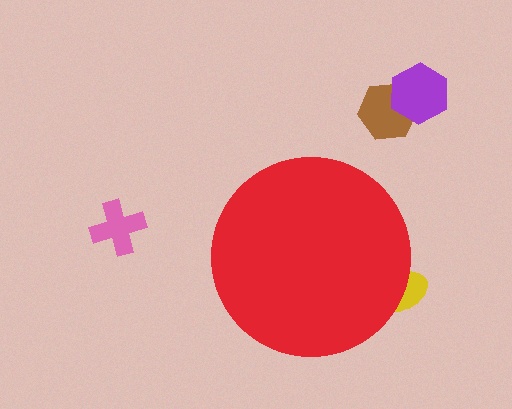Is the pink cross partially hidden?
No, the pink cross is fully visible.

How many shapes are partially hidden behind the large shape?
1 shape is partially hidden.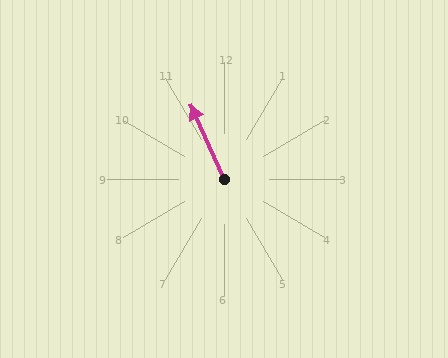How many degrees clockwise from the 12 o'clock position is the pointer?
Approximately 336 degrees.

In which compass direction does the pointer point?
Northwest.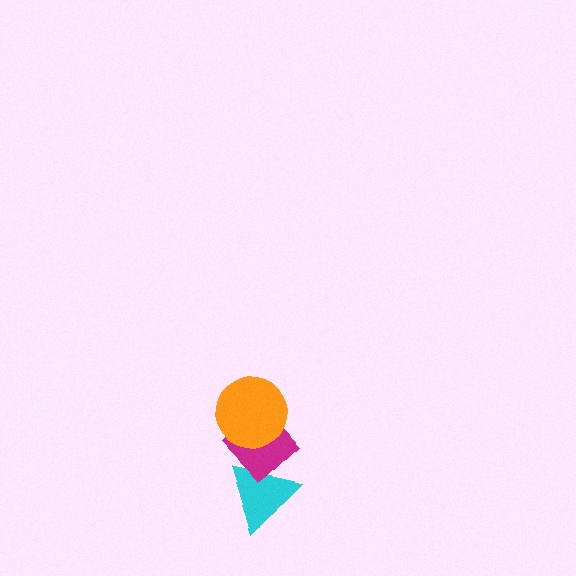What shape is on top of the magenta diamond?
The orange circle is on top of the magenta diamond.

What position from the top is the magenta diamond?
The magenta diamond is 2nd from the top.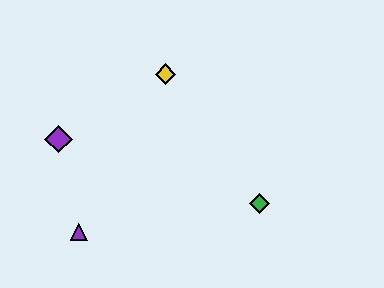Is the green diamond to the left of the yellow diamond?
No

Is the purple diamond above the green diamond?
Yes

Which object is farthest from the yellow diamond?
The purple triangle is farthest from the yellow diamond.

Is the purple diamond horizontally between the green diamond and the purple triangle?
No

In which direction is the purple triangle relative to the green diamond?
The purple triangle is to the left of the green diamond.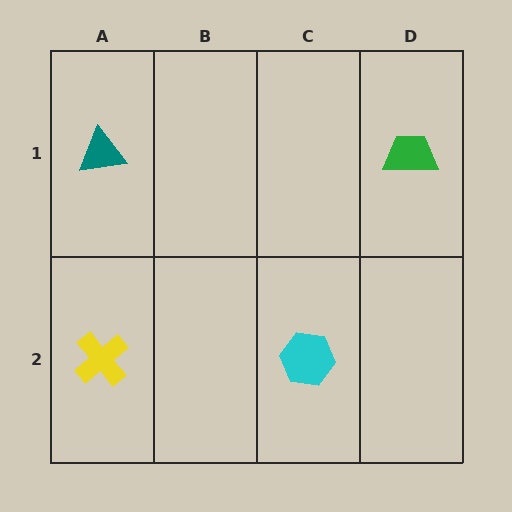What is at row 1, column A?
A teal triangle.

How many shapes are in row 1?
2 shapes.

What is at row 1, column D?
A green trapezoid.